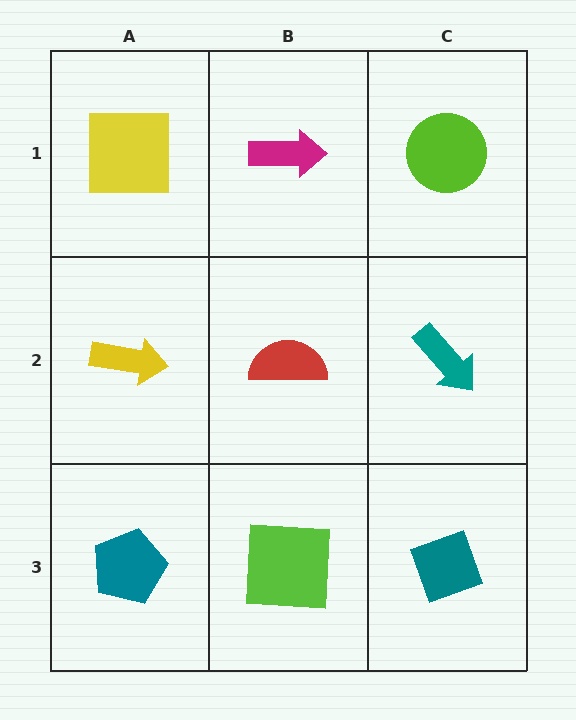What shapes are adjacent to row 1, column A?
A yellow arrow (row 2, column A), a magenta arrow (row 1, column B).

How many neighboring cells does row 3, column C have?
2.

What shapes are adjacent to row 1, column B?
A red semicircle (row 2, column B), a yellow square (row 1, column A), a lime circle (row 1, column C).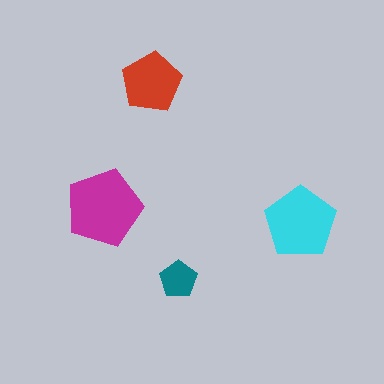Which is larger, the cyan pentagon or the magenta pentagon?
The magenta one.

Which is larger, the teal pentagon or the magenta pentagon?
The magenta one.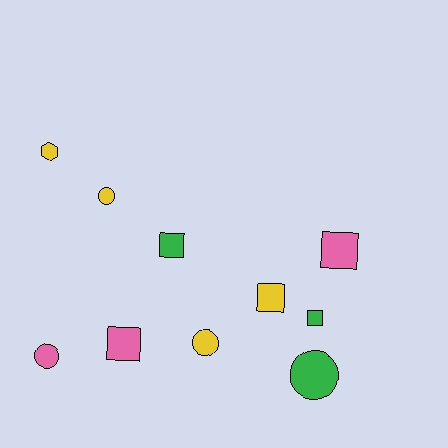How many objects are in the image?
There are 10 objects.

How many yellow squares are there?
There is 1 yellow square.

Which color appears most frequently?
Yellow, with 4 objects.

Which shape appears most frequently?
Square, with 5 objects.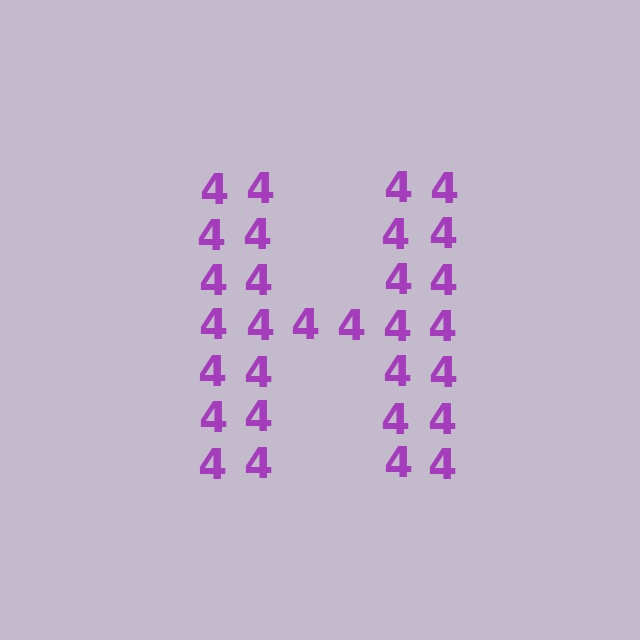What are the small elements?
The small elements are digit 4's.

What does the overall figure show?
The overall figure shows the letter H.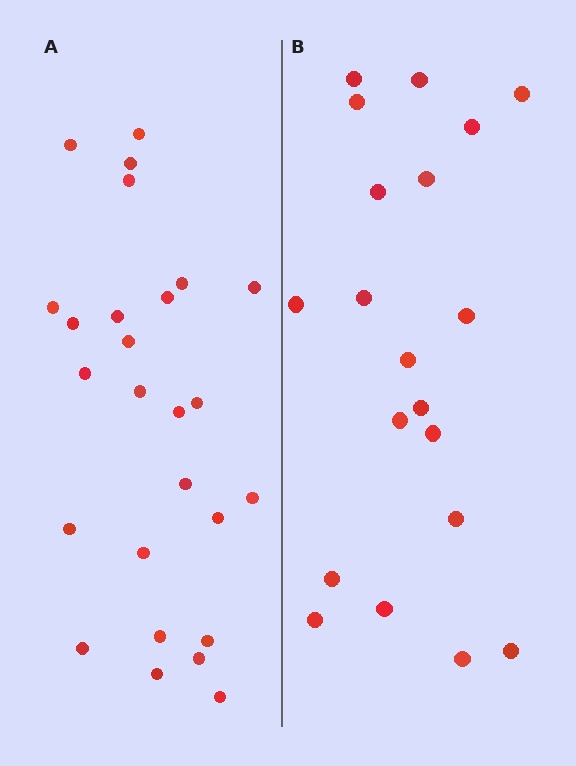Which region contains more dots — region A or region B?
Region A (the left region) has more dots.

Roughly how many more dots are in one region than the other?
Region A has about 6 more dots than region B.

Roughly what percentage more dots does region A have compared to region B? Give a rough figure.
About 30% more.